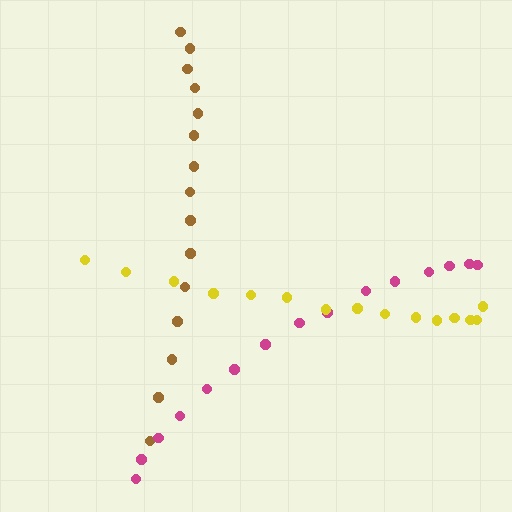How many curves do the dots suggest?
There are 3 distinct paths.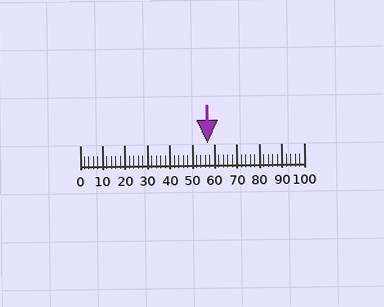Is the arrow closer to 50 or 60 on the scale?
The arrow is closer to 60.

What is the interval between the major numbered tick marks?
The major tick marks are spaced 10 units apart.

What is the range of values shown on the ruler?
The ruler shows values from 0 to 100.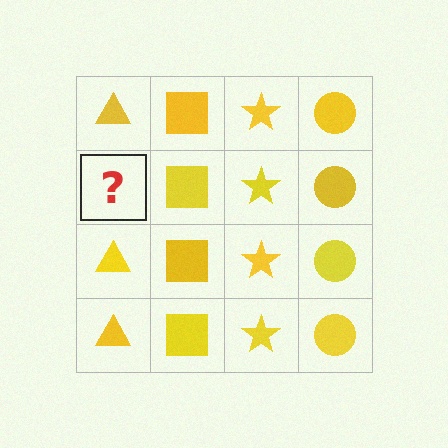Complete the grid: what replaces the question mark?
The question mark should be replaced with a yellow triangle.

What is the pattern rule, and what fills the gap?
The rule is that each column has a consistent shape. The gap should be filled with a yellow triangle.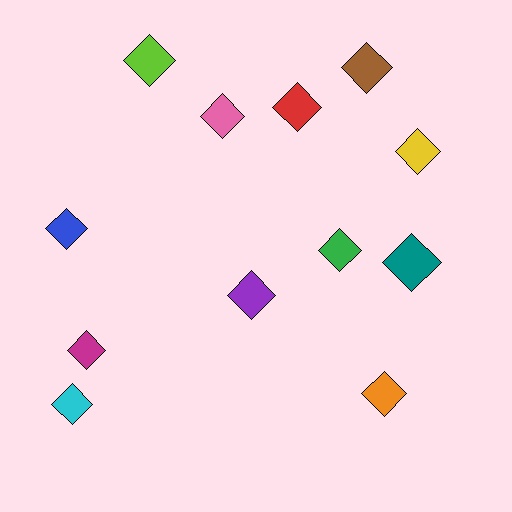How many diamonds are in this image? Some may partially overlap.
There are 12 diamonds.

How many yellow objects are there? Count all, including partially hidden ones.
There is 1 yellow object.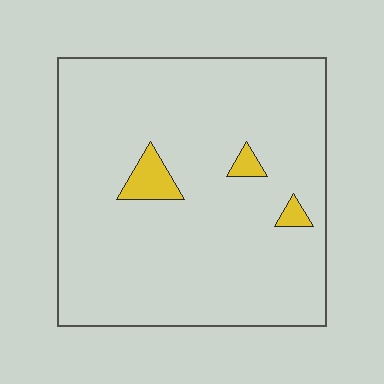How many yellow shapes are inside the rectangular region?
3.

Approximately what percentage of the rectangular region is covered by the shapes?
Approximately 5%.